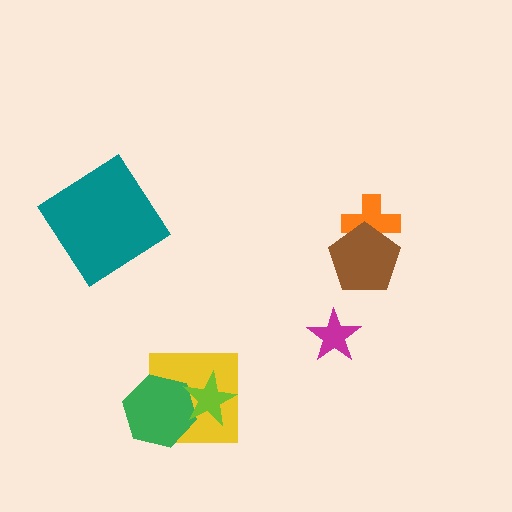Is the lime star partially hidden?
No, no other shape covers it.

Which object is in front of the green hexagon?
The lime star is in front of the green hexagon.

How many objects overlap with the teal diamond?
0 objects overlap with the teal diamond.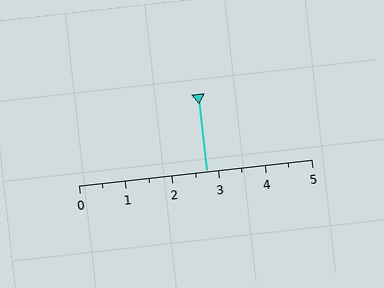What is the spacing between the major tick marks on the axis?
The major ticks are spaced 1 apart.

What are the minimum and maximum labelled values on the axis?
The axis runs from 0 to 5.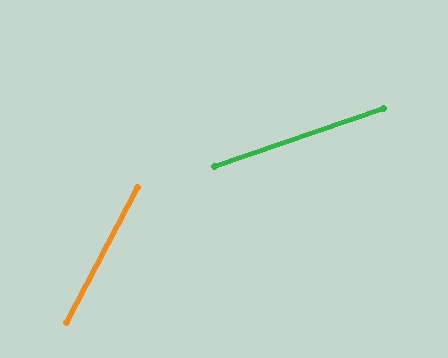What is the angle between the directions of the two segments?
Approximately 43 degrees.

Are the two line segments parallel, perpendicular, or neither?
Neither parallel nor perpendicular — they differ by about 43°.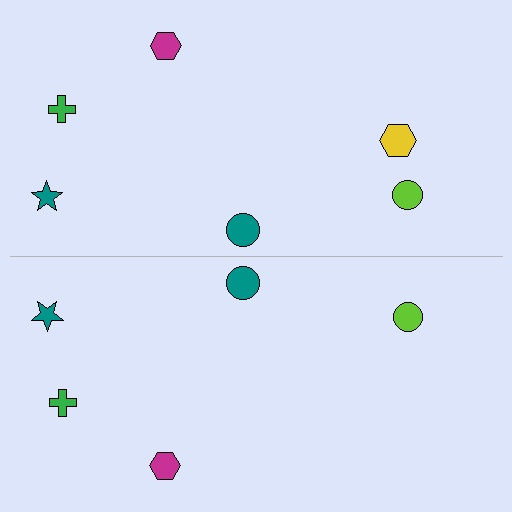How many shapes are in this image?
There are 11 shapes in this image.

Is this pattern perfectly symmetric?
No, the pattern is not perfectly symmetric. A yellow hexagon is missing from the bottom side.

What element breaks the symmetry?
A yellow hexagon is missing from the bottom side.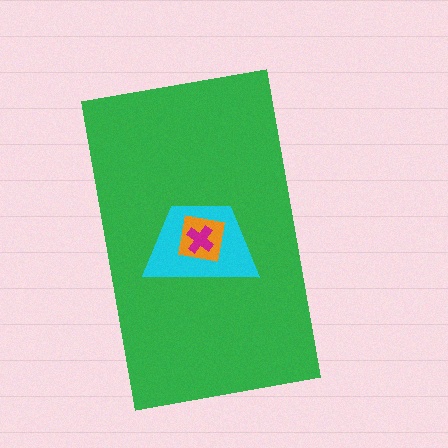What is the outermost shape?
The green rectangle.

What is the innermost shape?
The magenta cross.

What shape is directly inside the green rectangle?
The cyan trapezoid.